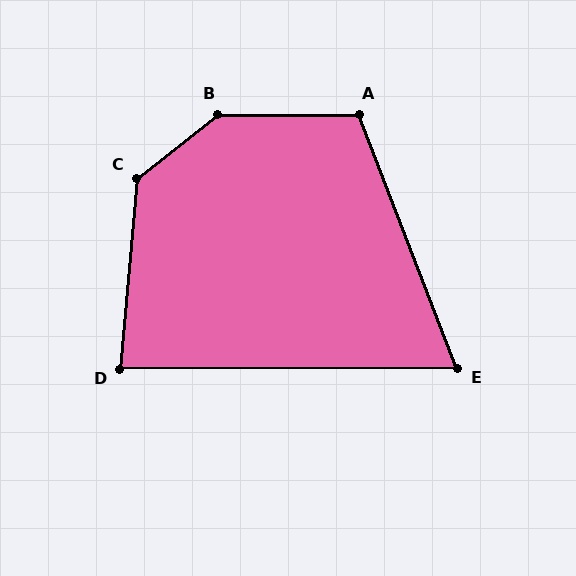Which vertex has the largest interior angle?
B, at approximately 142 degrees.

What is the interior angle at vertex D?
Approximately 85 degrees (acute).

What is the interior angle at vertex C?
Approximately 133 degrees (obtuse).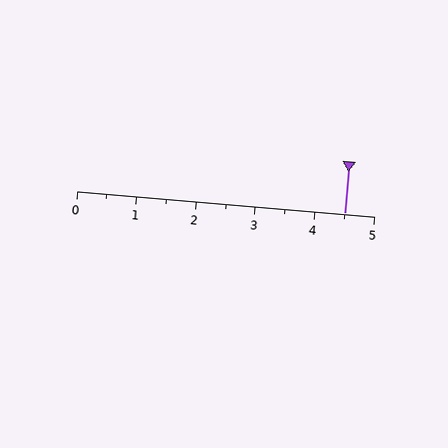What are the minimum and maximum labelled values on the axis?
The axis runs from 0 to 5.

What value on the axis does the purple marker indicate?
The marker indicates approximately 4.5.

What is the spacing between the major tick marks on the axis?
The major ticks are spaced 1 apart.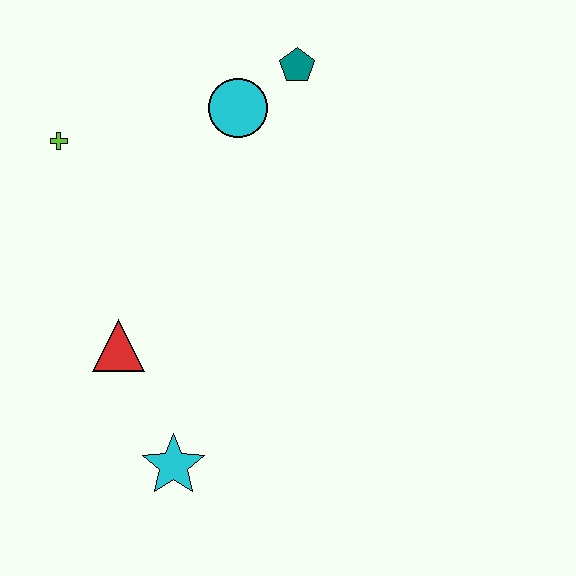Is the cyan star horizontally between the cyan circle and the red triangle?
Yes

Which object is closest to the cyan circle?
The teal pentagon is closest to the cyan circle.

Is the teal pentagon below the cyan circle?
No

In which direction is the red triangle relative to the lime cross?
The red triangle is below the lime cross.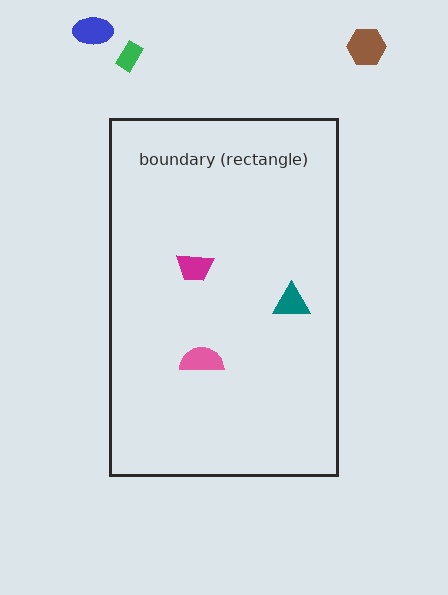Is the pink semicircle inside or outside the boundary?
Inside.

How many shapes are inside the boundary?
3 inside, 3 outside.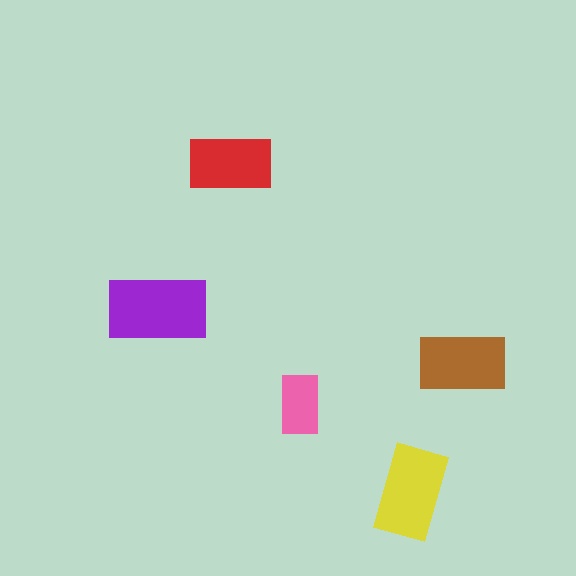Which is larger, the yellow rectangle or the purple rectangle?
The purple one.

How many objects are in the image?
There are 5 objects in the image.